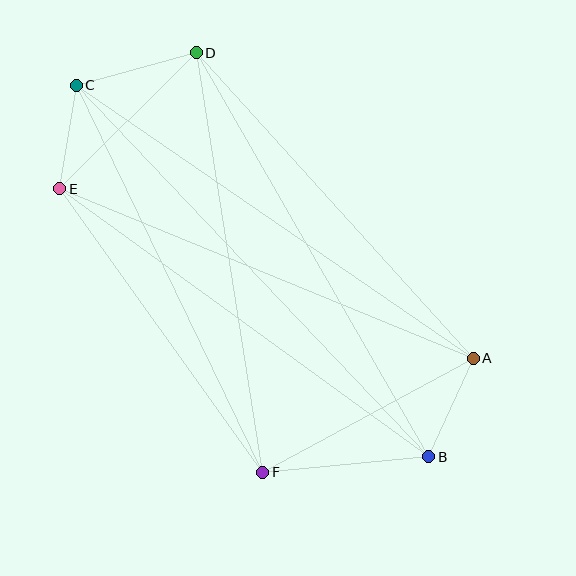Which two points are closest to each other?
Points C and E are closest to each other.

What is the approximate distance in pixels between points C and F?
The distance between C and F is approximately 430 pixels.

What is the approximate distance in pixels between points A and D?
The distance between A and D is approximately 412 pixels.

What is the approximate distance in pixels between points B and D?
The distance between B and D is approximately 466 pixels.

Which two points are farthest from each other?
Points B and C are farthest from each other.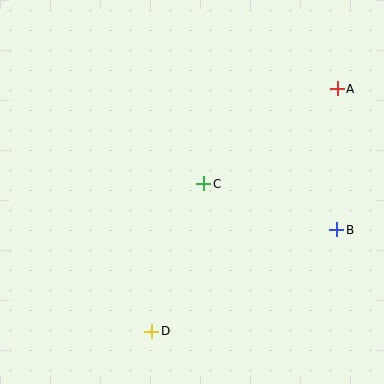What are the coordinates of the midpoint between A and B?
The midpoint between A and B is at (337, 159).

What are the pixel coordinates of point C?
Point C is at (204, 184).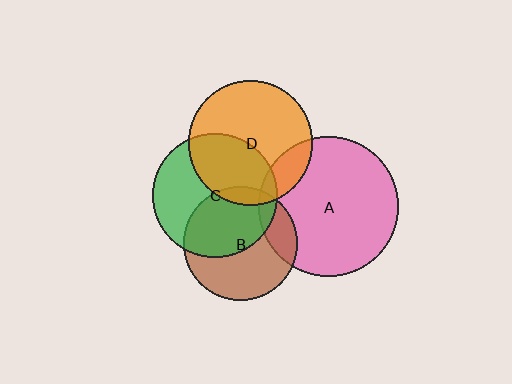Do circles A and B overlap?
Yes.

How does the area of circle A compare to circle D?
Approximately 1.3 times.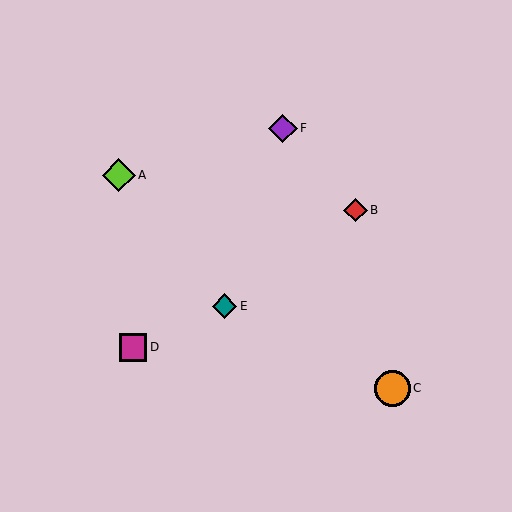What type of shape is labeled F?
Shape F is a purple diamond.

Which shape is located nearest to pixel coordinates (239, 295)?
The teal diamond (labeled E) at (225, 306) is nearest to that location.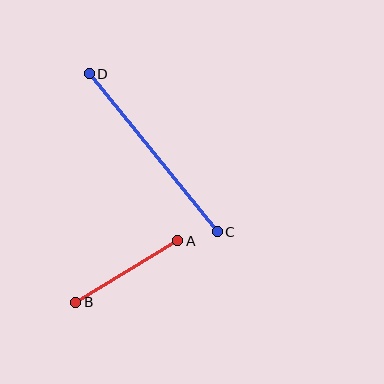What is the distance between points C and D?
The distance is approximately 203 pixels.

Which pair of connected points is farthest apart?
Points C and D are farthest apart.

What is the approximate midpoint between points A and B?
The midpoint is at approximately (127, 272) pixels.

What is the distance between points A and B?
The distance is approximately 119 pixels.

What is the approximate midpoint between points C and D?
The midpoint is at approximately (153, 153) pixels.